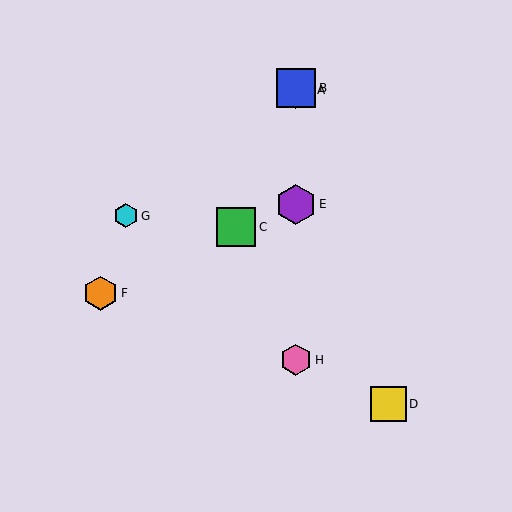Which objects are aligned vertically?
Objects A, B, E, H are aligned vertically.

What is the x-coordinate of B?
Object B is at x≈296.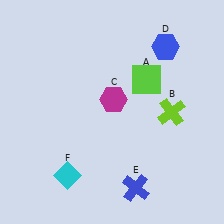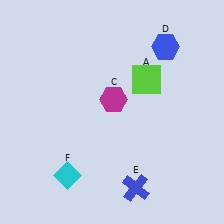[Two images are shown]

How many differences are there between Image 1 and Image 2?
There is 1 difference between the two images.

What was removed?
The lime cross (B) was removed in Image 2.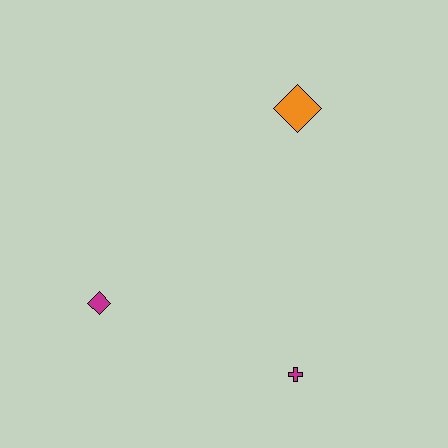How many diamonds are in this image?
There are 2 diamonds.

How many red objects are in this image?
There are no red objects.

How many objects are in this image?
There are 3 objects.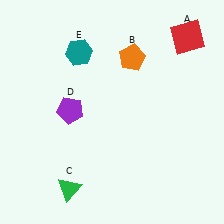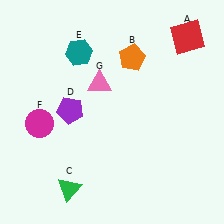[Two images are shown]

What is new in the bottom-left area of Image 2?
A magenta circle (F) was added in the bottom-left area of Image 2.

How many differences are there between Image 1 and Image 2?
There are 2 differences between the two images.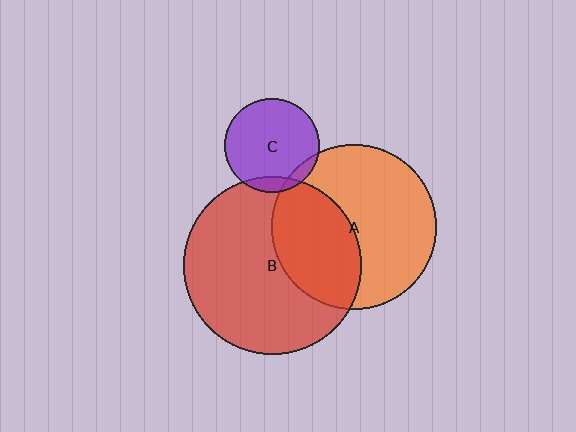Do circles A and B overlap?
Yes.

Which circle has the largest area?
Circle B (red).